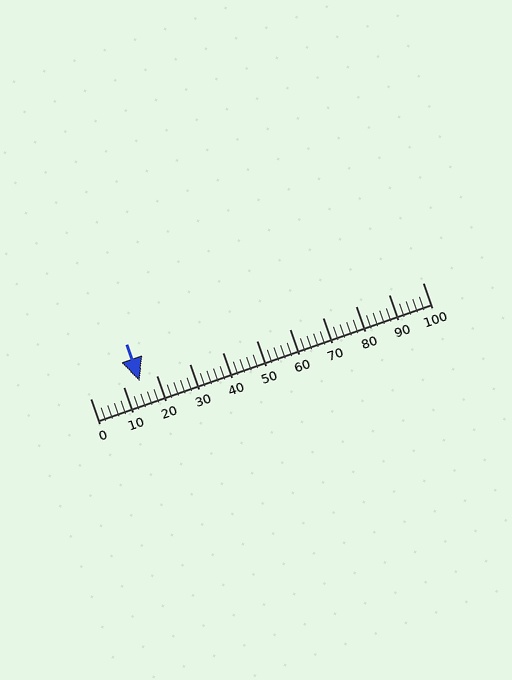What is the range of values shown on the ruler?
The ruler shows values from 0 to 100.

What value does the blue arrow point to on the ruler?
The blue arrow points to approximately 15.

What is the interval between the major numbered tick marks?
The major tick marks are spaced 10 units apart.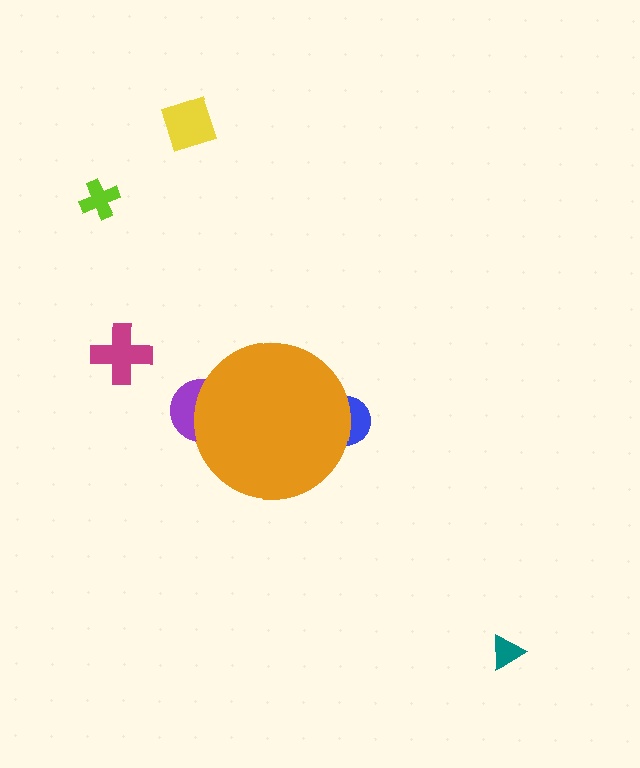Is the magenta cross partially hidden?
No, the magenta cross is fully visible.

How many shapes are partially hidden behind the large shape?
2 shapes are partially hidden.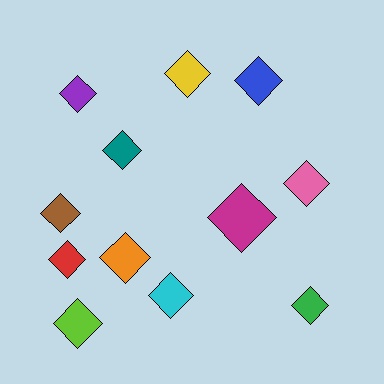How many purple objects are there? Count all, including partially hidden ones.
There is 1 purple object.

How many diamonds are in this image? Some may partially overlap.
There are 12 diamonds.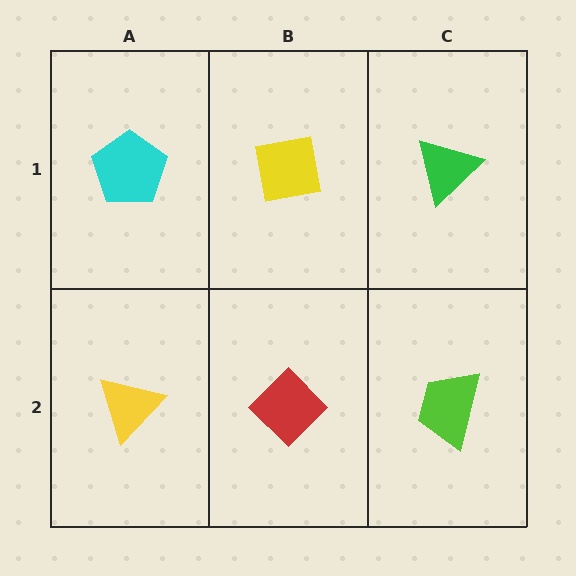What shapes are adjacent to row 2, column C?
A green triangle (row 1, column C), a red diamond (row 2, column B).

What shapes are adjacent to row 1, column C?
A lime trapezoid (row 2, column C), a yellow square (row 1, column B).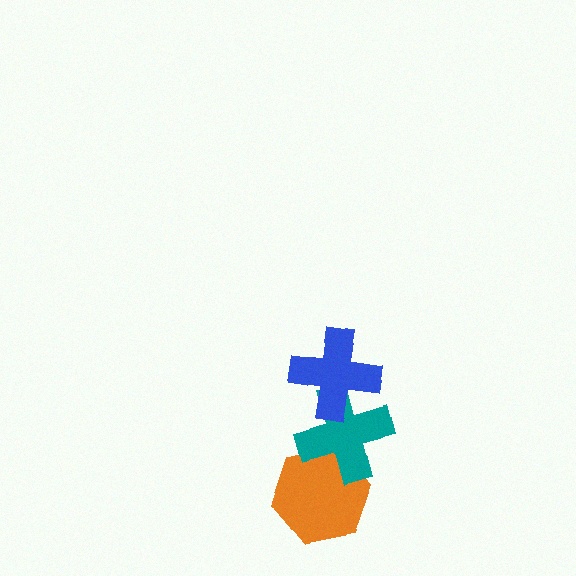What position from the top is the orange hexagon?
The orange hexagon is 3rd from the top.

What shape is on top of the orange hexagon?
The teal cross is on top of the orange hexagon.